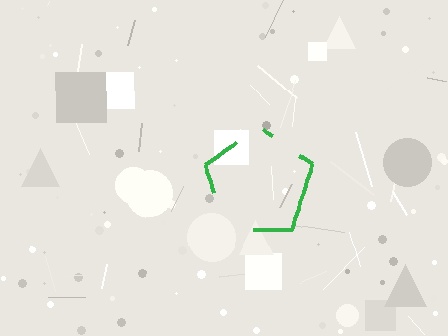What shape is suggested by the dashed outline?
The dashed outline suggests a pentagon.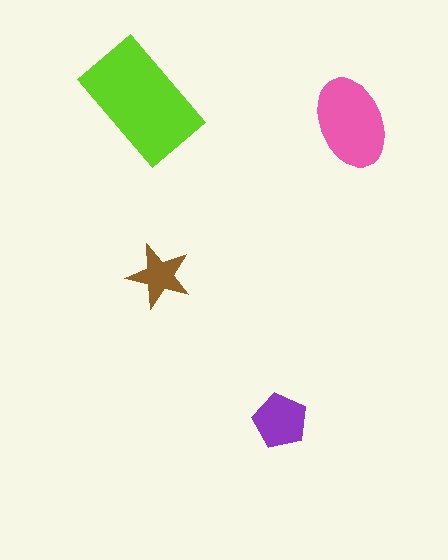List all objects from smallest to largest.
The brown star, the purple pentagon, the pink ellipse, the lime rectangle.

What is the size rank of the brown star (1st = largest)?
4th.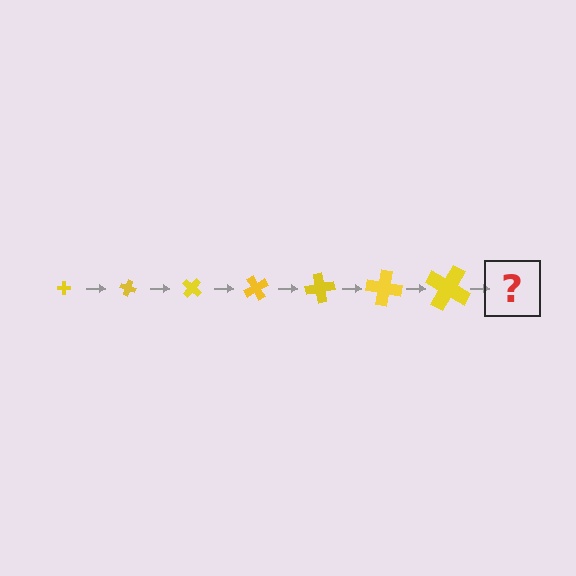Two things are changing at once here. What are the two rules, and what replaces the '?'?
The two rules are that the cross grows larger each step and it rotates 20 degrees each step. The '?' should be a cross, larger than the previous one and rotated 140 degrees from the start.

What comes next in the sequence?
The next element should be a cross, larger than the previous one and rotated 140 degrees from the start.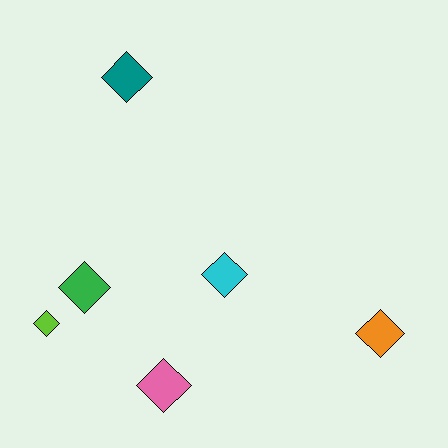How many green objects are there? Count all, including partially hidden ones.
There is 1 green object.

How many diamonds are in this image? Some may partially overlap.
There are 6 diamonds.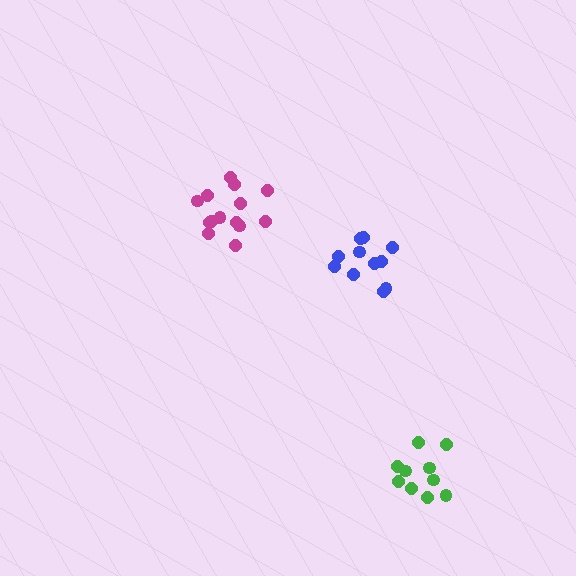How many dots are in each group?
Group 1: 10 dots, Group 2: 14 dots, Group 3: 11 dots (35 total).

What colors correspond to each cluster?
The clusters are colored: green, magenta, blue.